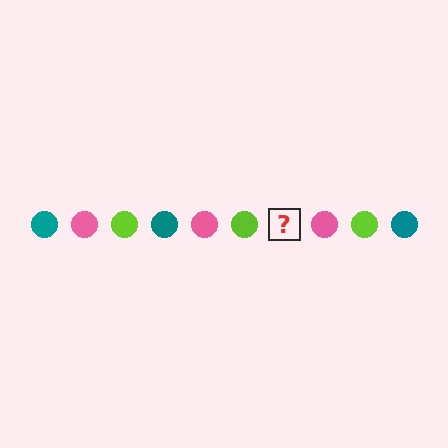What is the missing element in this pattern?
The missing element is a teal circle.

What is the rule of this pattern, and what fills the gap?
The rule is that the pattern cycles through teal, pink, lime circles. The gap should be filled with a teal circle.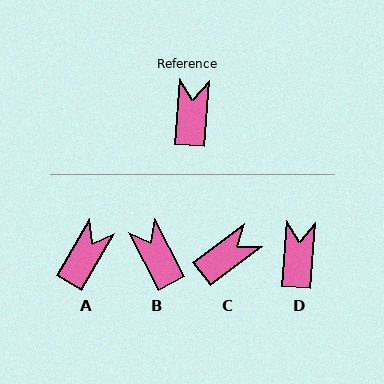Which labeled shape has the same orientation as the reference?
D.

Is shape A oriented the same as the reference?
No, it is off by about 26 degrees.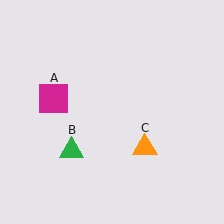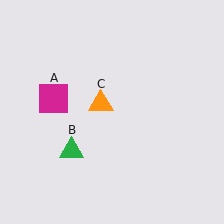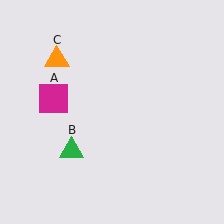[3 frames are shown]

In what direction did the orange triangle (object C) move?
The orange triangle (object C) moved up and to the left.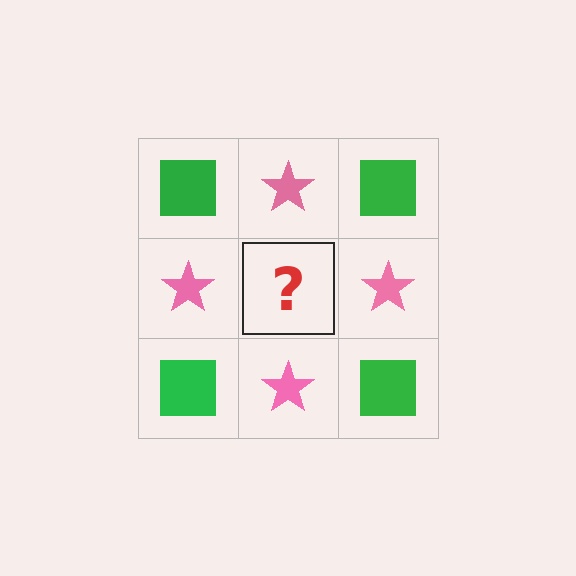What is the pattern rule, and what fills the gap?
The rule is that it alternates green square and pink star in a checkerboard pattern. The gap should be filled with a green square.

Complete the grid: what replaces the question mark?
The question mark should be replaced with a green square.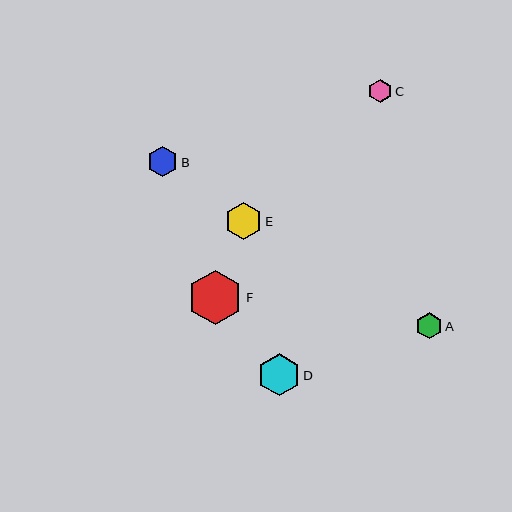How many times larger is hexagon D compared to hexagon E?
Hexagon D is approximately 1.1 times the size of hexagon E.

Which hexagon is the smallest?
Hexagon C is the smallest with a size of approximately 24 pixels.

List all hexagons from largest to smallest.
From largest to smallest: F, D, E, B, A, C.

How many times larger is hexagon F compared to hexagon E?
Hexagon F is approximately 1.5 times the size of hexagon E.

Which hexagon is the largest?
Hexagon F is the largest with a size of approximately 55 pixels.